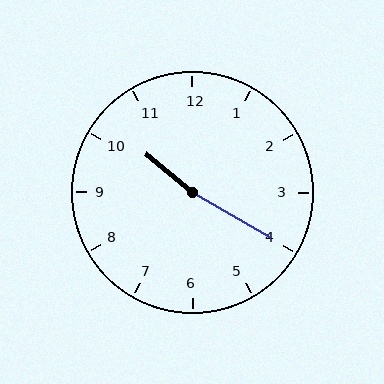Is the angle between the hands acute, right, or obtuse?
It is obtuse.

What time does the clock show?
10:20.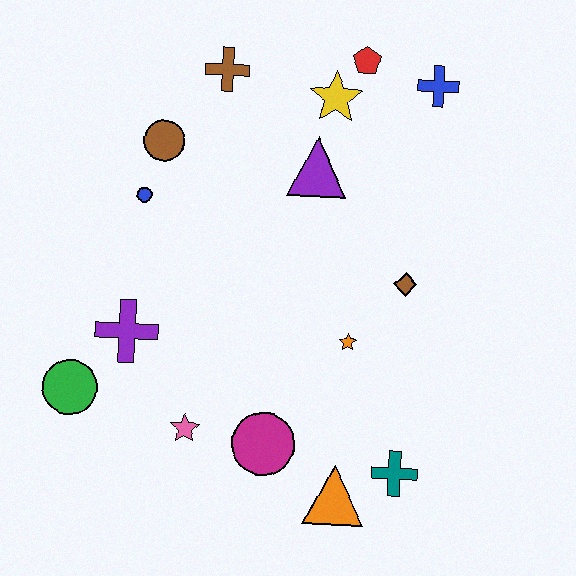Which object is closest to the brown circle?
The blue circle is closest to the brown circle.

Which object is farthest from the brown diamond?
The green circle is farthest from the brown diamond.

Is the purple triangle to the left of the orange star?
Yes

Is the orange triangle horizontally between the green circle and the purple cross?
No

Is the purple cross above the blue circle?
No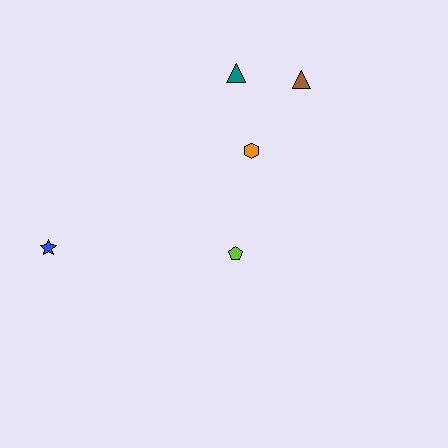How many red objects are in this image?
There are no red objects.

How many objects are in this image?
There are 5 objects.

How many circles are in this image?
There are no circles.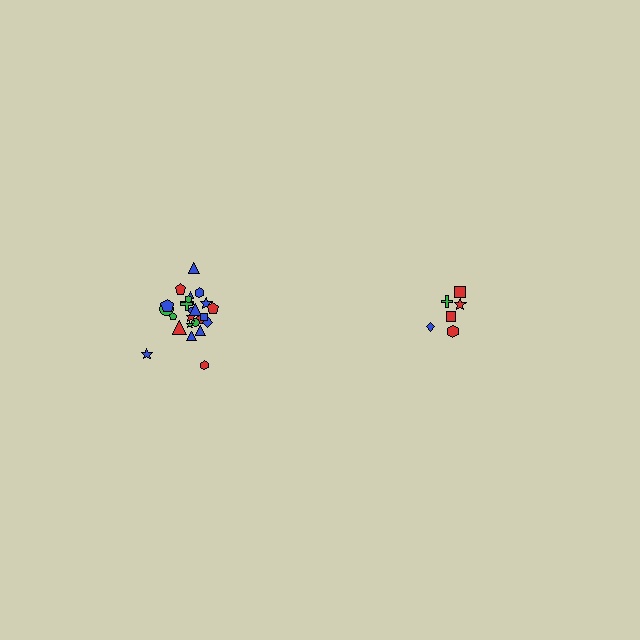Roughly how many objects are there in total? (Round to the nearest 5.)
Roughly 30 objects in total.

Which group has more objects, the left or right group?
The left group.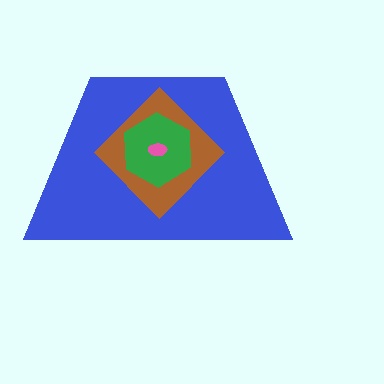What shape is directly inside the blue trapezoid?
The brown diamond.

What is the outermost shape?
The blue trapezoid.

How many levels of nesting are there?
4.